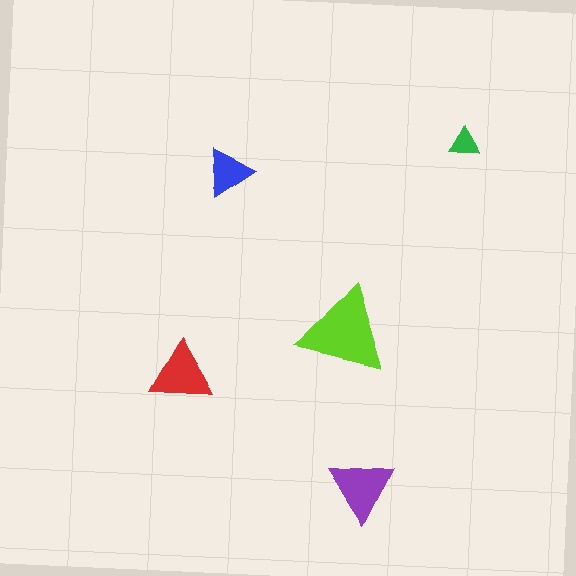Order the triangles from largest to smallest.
the lime one, the purple one, the red one, the blue one, the green one.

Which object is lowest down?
The purple triangle is bottommost.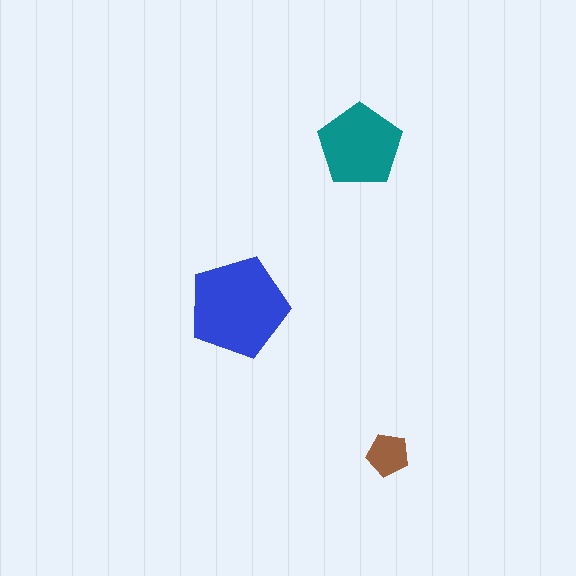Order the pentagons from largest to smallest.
the blue one, the teal one, the brown one.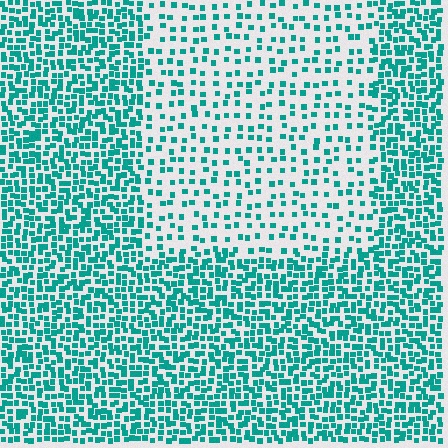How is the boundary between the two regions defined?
The boundary is defined by a change in element density (approximately 2.4x ratio). All elements are the same color, size, and shape.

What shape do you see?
I see a rectangle.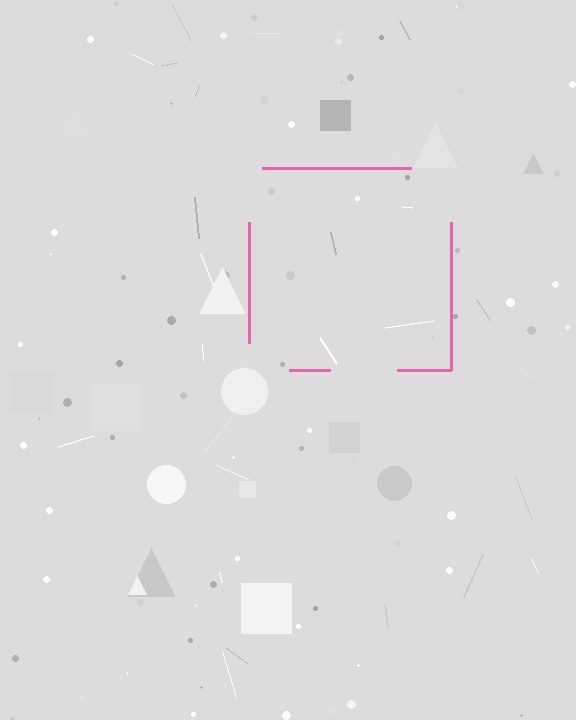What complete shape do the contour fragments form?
The contour fragments form a square.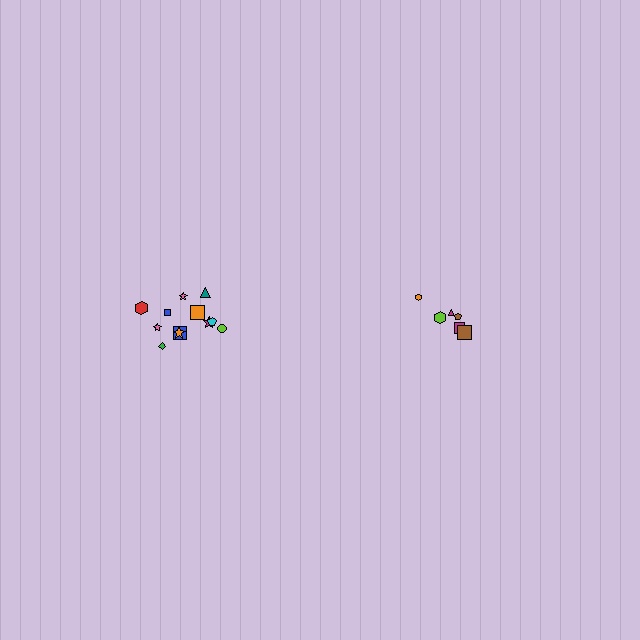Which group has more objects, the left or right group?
The left group.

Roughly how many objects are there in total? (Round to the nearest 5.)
Roughly 20 objects in total.